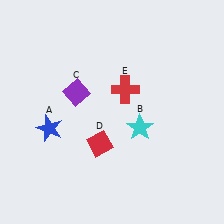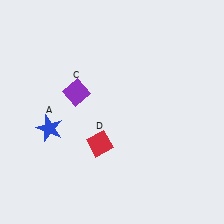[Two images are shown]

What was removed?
The cyan star (B), the red cross (E) were removed in Image 2.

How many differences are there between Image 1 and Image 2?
There are 2 differences between the two images.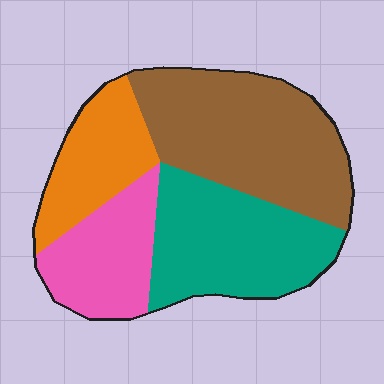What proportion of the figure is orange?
Orange covers about 15% of the figure.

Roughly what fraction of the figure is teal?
Teal covers roughly 30% of the figure.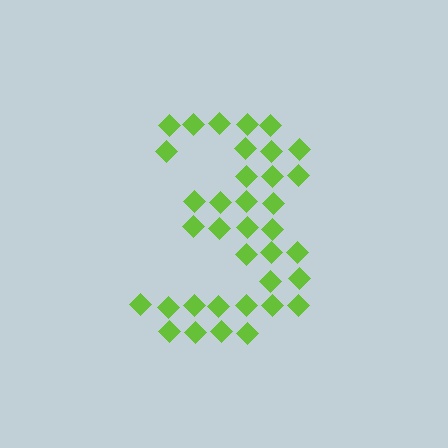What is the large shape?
The large shape is the digit 3.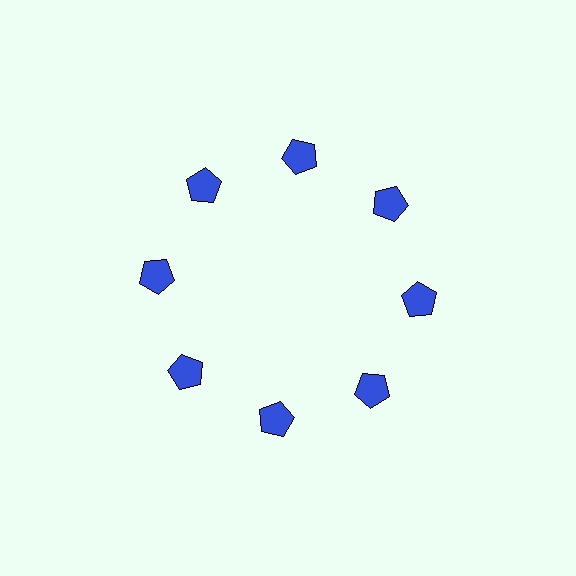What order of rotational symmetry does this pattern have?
This pattern has 8-fold rotational symmetry.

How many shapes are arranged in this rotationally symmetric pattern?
There are 8 shapes, arranged in 8 groups of 1.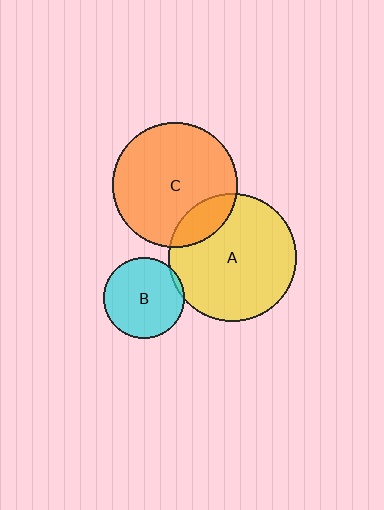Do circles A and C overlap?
Yes.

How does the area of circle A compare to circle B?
Approximately 2.5 times.